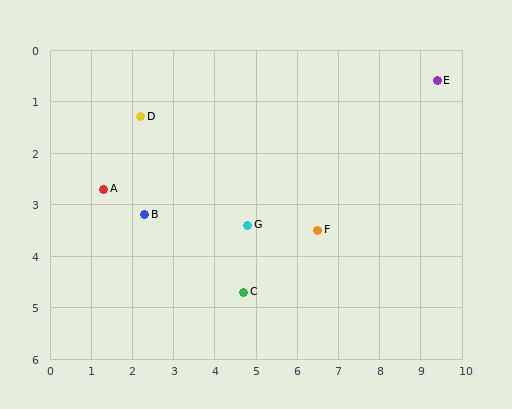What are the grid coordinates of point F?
Point F is at approximately (6.5, 3.5).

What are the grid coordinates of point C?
Point C is at approximately (4.7, 4.7).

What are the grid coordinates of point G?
Point G is at approximately (4.8, 3.4).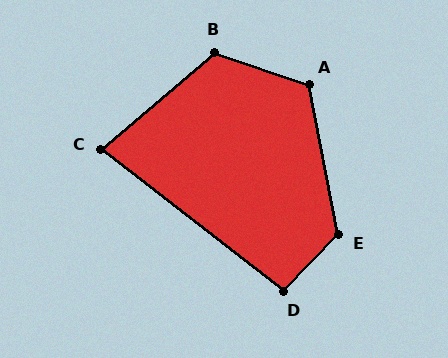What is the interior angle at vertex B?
Approximately 121 degrees (obtuse).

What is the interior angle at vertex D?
Approximately 96 degrees (obtuse).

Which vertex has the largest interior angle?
E, at approximately 125 degrees.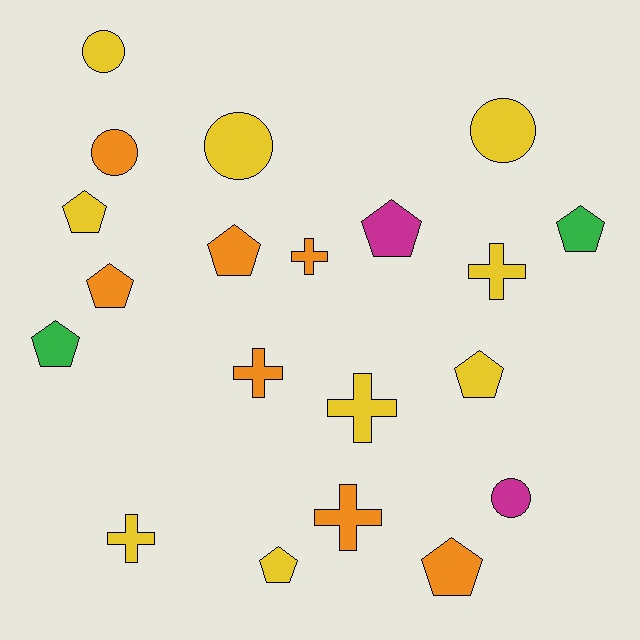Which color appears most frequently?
Yellow, with 9 objects.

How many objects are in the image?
There are 20 objects.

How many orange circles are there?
There is 1 orange circle.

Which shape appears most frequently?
Pentagon, with 9 objects.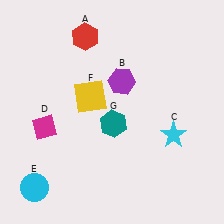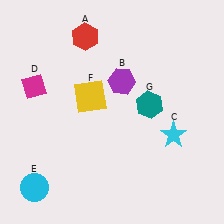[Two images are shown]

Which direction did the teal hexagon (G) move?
The teal hexagon (G) moved right.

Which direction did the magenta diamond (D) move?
The magenta diamond (D) moved up.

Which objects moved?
The objects that moved are: the magenta diamond (D), the teal hexagon (G).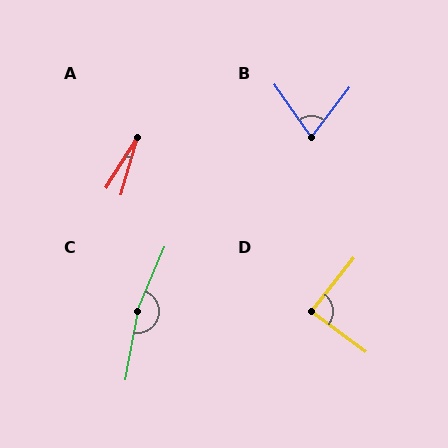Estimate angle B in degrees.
Approximately 72 degrees.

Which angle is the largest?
C, at approximately 168 degrees.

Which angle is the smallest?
A, at approximately 16 degrees.